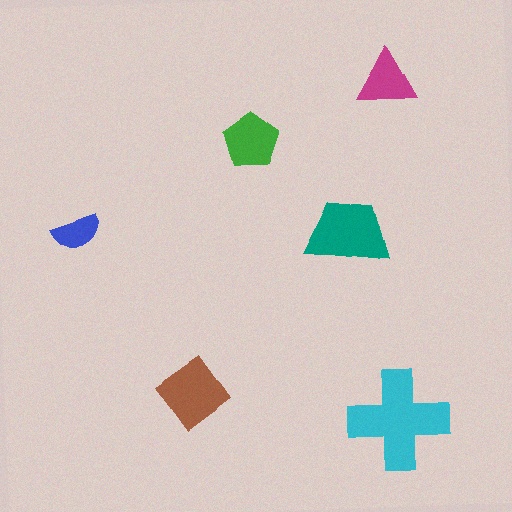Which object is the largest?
The cyan cross.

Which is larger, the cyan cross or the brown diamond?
The cyan cross.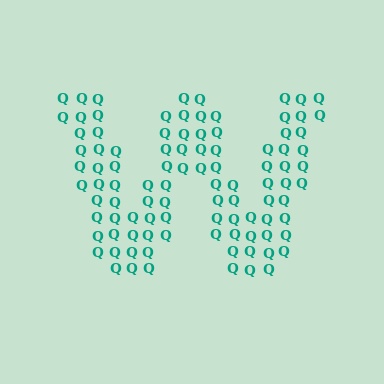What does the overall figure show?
The overall figure shows the letter W.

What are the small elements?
The small elements are letter Q's.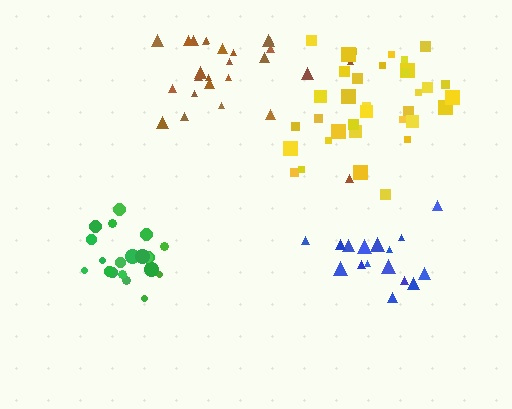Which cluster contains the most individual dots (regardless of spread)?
Yellow (35).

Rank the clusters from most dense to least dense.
green, yellow, blue, brown.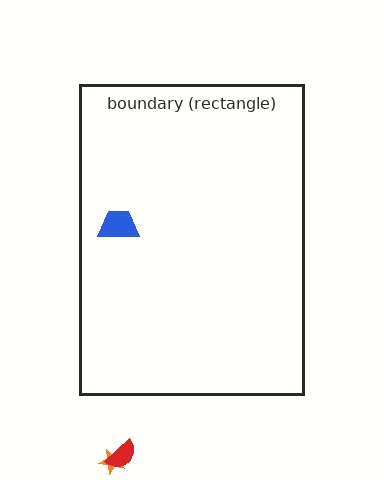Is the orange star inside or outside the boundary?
Outside.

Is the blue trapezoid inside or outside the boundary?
Inside.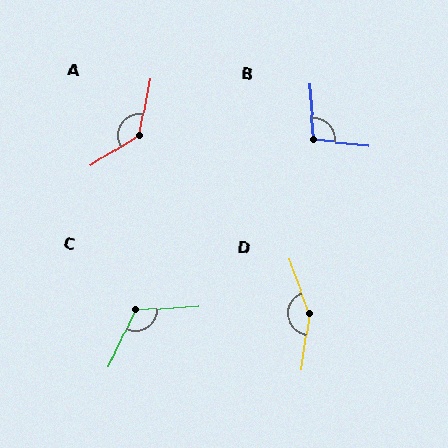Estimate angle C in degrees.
Approximately 118 degrees.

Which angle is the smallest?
B, at approximately 100 degrees.